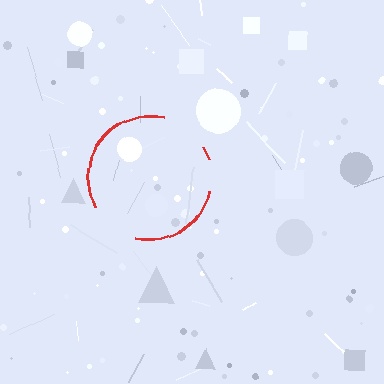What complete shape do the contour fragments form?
The contour fragments form a circle.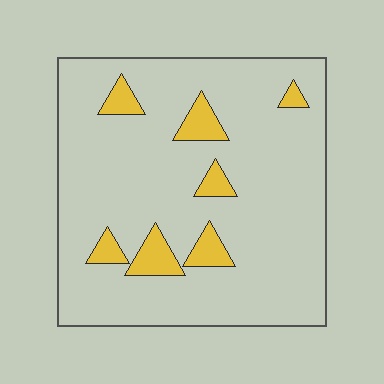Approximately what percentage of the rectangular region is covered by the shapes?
Approximately 10%.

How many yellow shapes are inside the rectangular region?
7.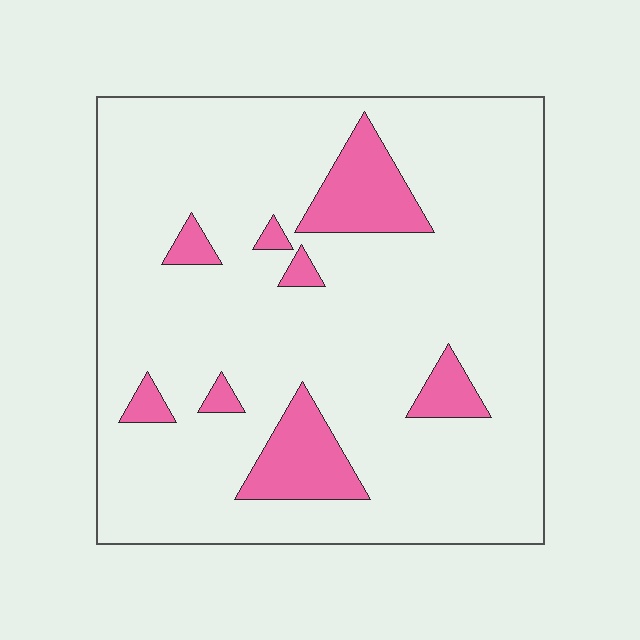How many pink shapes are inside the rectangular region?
8.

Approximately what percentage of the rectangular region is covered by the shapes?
Approximately 15%.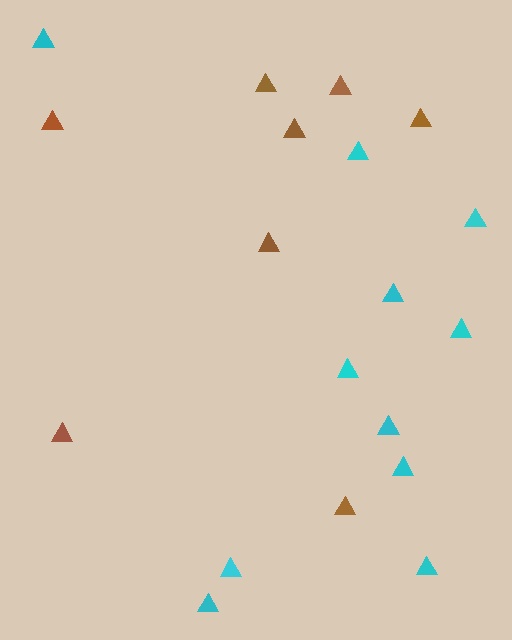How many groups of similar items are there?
There are 2 groups: one group of cyan triangles (11) and one group of brown triangles (8).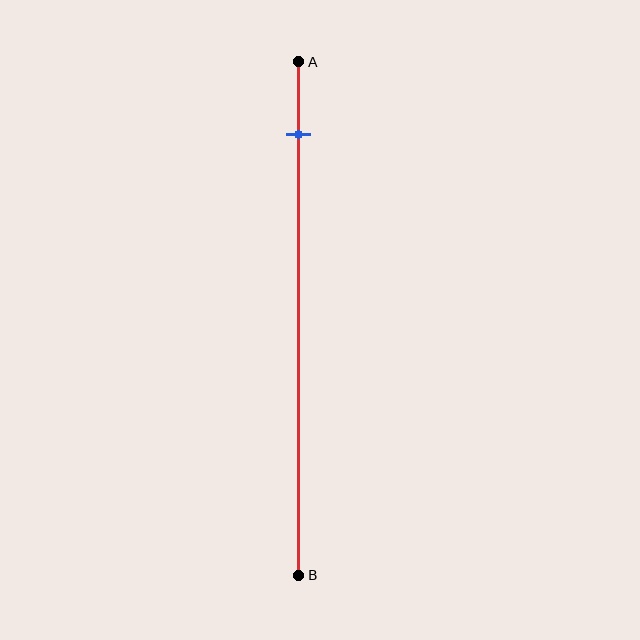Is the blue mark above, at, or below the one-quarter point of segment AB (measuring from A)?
The blue mark is above the one-quarter point of segment AB.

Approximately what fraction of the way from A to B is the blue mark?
The blue mark is approximately 15% of the way from A to B.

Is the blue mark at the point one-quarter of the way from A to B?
No, the mark is at about 15% from A, not at the 25% one-quarter point.